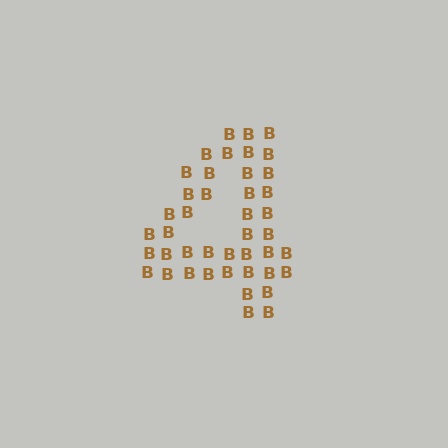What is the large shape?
The large shape is the digit 4.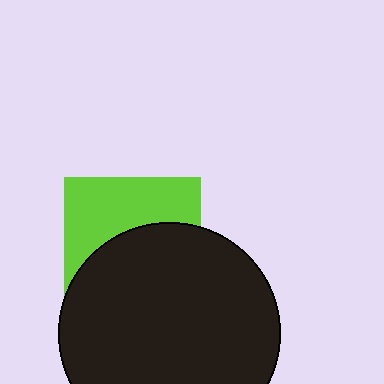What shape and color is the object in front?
The object in front is a black circle.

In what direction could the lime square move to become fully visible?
The lime square could move up. That would shift it out from behind the black circle entirely.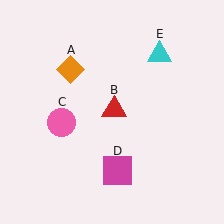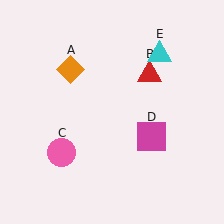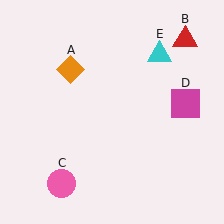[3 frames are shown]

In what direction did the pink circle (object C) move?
The pink circle (object C) moved down.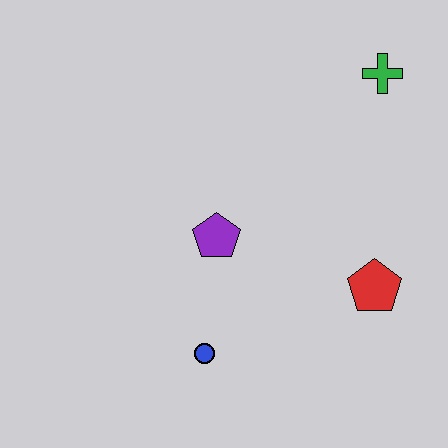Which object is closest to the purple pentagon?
The blue circle is closest to the purple pentagon.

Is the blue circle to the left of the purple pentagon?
Yes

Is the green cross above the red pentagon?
Yes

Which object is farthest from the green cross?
The blue circle is farthest from the green cross.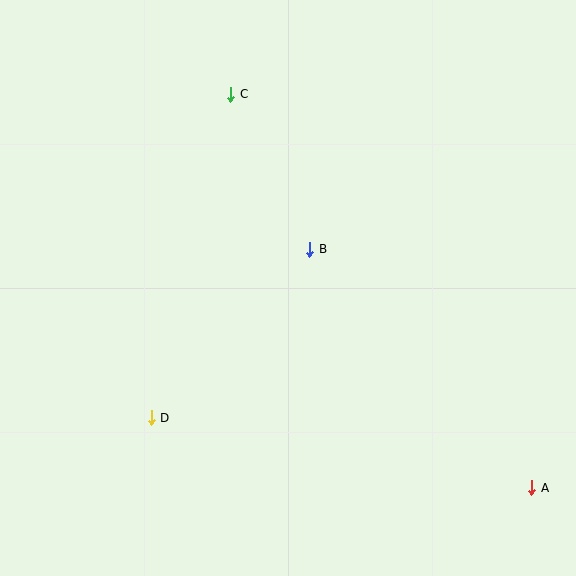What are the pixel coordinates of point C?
Point C is at (231, 94).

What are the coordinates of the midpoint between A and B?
The midpoint between A and B is at (421, 368).